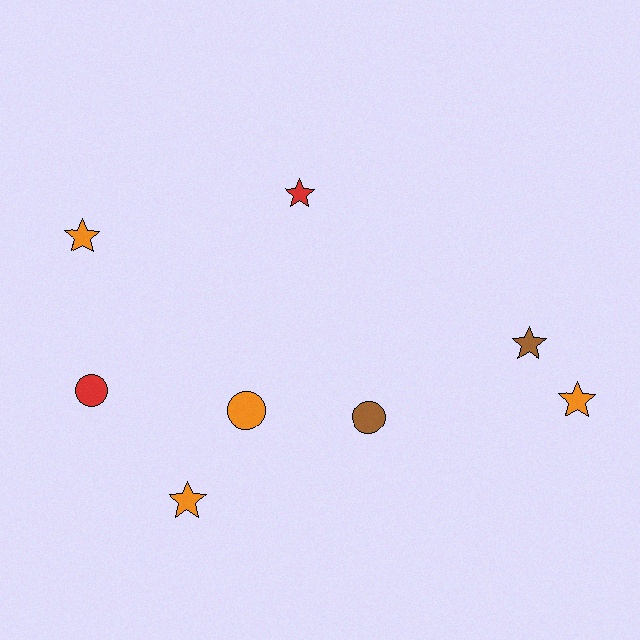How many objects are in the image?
There are 8 objects.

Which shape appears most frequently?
Star, with 5 objects.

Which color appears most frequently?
Orange, with 4 objects.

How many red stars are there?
There is 1 red star.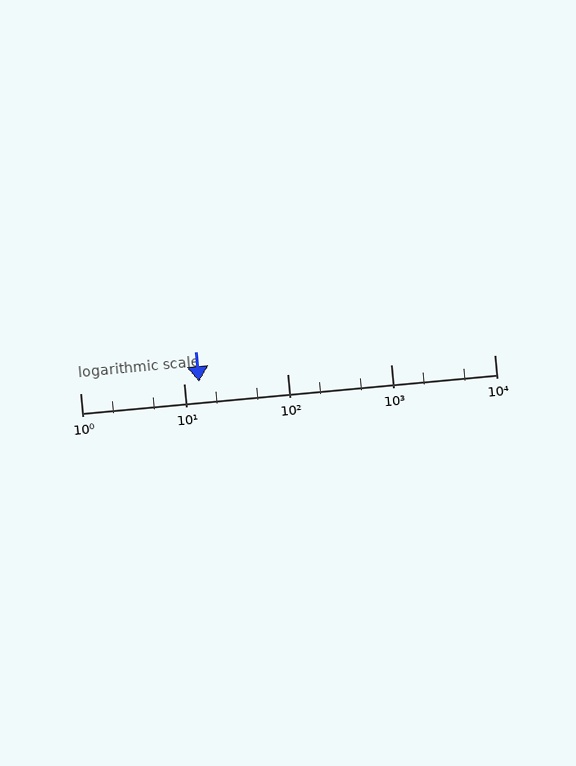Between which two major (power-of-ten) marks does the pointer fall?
The pointer is between 10 and 100.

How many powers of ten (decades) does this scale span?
The scale spans 4 decades, from 1 to 10000.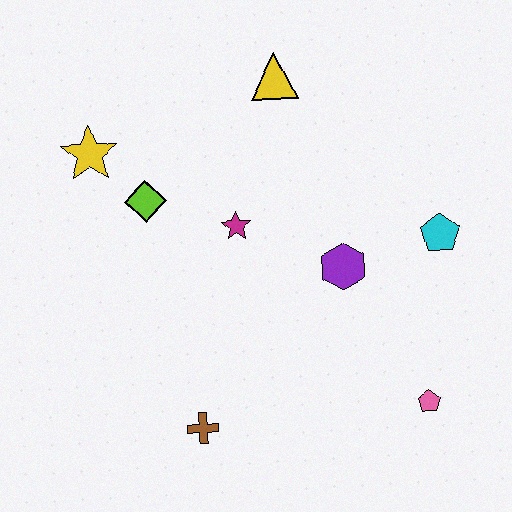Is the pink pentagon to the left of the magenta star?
No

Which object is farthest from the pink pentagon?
The yellow star is farthest from the pink pentagon.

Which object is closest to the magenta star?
The lime diamond is closest to the magenta star.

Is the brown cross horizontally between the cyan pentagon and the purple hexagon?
No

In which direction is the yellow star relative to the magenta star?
The yellow star is to the left of the magenta star.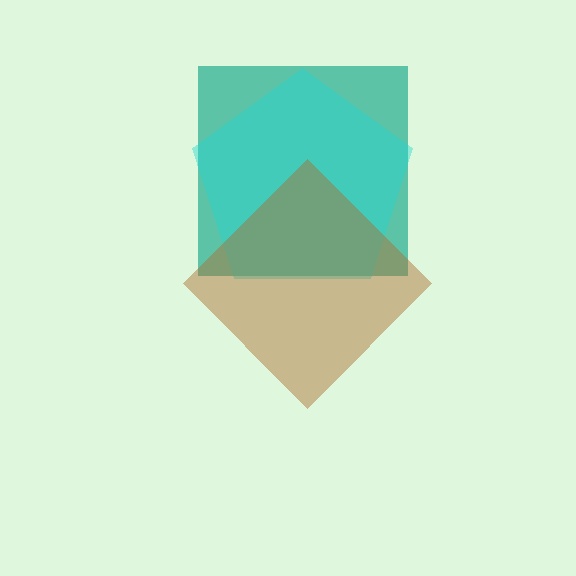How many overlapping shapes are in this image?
There are 3 overlapping shapes in the image.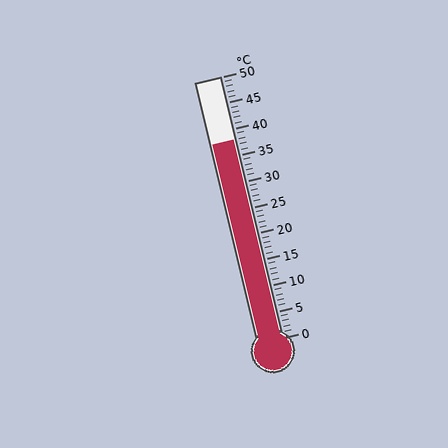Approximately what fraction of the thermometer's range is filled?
The thermometer is filled to approximately 75% of its range.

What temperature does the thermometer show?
The thermometer shows approximately 38°C.